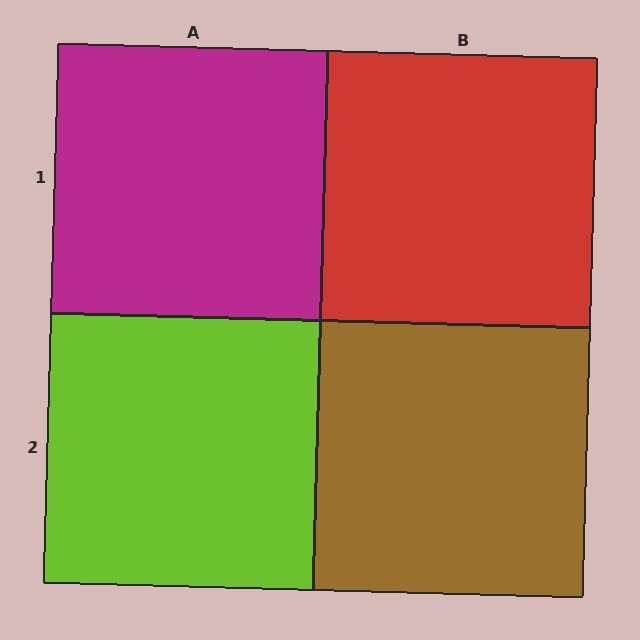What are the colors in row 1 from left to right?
Magenta, red.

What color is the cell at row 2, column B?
Brown.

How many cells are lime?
1 cell is lime.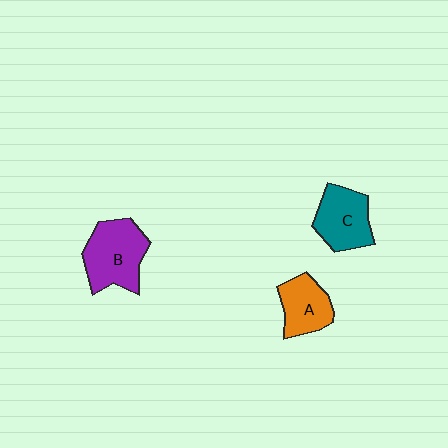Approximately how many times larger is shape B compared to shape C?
Approximately 1.2 times.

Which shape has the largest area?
Shape B (purple).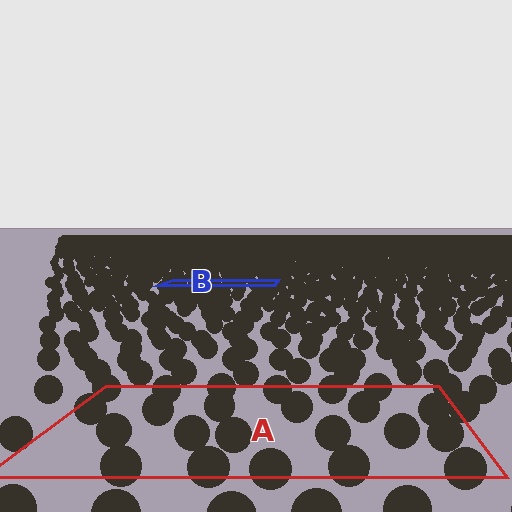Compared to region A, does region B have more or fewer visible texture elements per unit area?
Region B has more texture elements per unit area — they are packed more densely because it is farther away.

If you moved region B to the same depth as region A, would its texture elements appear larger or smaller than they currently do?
They would appear larger. At a closer depth, the same texture elements are projected at a bigger on-screen size.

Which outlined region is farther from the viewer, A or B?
Region B is farther from the viewer — the texture elements inside it appear smaller and more densely packed.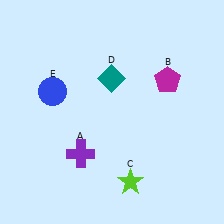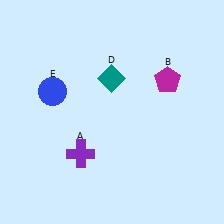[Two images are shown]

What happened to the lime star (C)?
The lime star (C) was removed in Image 2. It was in the bottom-right area of Image 1.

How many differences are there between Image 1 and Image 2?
There is 1 difference between the two images.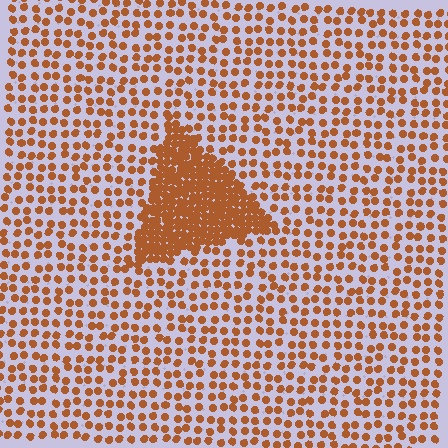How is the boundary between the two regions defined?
The boundary is defined by a change in element density (approximately 3.0x ratio). All elements are the same color, size, and shape.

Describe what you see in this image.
The image contains small brown elements arranged at two different densities. A triangle-shaped region is visible where the elements are more densely packed than the surrounding area.